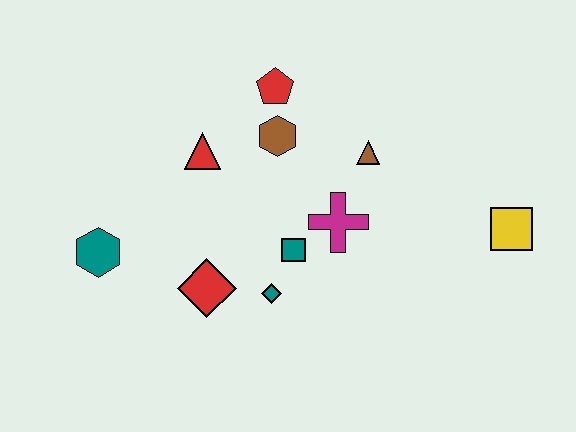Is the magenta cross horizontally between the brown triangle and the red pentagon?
Yes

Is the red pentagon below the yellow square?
No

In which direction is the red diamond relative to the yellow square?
The red diamond is to the left of the yellow square.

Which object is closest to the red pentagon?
The brown hexagon is closest to the red pentagon.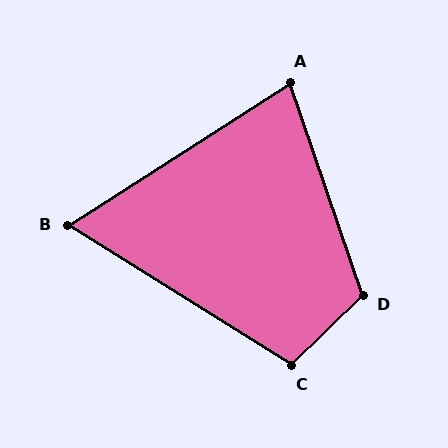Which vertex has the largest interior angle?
D, at approximately 115 degrees.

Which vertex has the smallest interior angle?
B, at approximately 65 degrees.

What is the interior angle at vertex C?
Approximately 104 degrees (obtuse).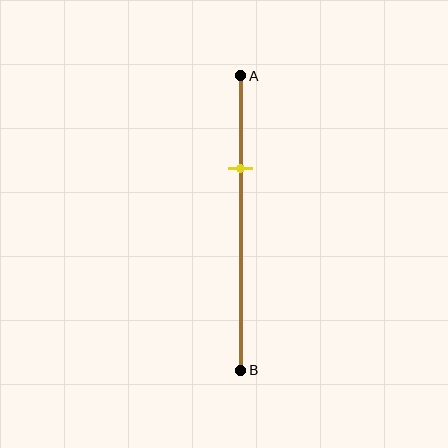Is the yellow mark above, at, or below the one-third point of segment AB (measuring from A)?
The yellow mark is approximately at the one-third point of segment AB.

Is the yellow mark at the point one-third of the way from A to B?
Yes, the mark is approximately at the one-third point.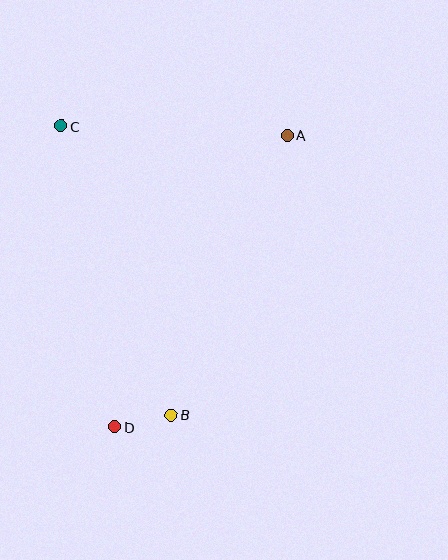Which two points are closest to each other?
Points B and D are closest to each other.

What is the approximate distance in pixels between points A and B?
The distance between A and B is approximately 303 pixels.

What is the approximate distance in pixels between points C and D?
The distance between C and D is approximately 306 pixels.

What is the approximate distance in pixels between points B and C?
The distance between B and C is approximately 309 pixels.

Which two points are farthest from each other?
Points A and D are farthest from each other.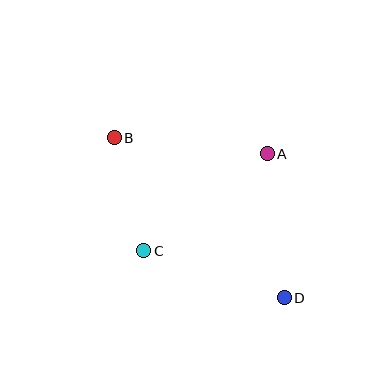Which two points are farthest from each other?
Points B and D are farthest from each other.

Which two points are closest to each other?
Points B and C are closest to each other.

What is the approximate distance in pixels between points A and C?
The distance between A and C is approximately 157 pixels.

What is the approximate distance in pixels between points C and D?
The distance between C and D is approximately 148 pixels.